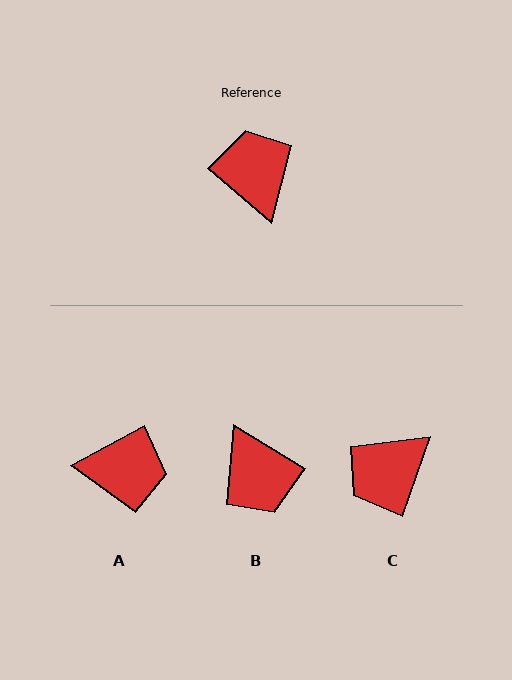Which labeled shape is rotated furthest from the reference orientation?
B, about 171 degrees away.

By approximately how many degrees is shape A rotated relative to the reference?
Approximately 112 degrees clockwise.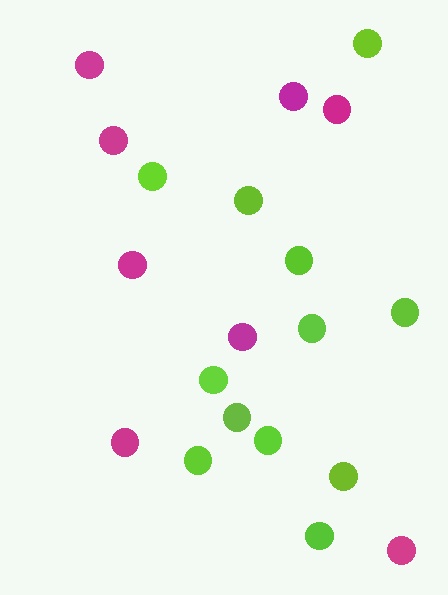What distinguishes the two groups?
There are 2 groups: one group of lime circles (12) and one group of magenta circles (8).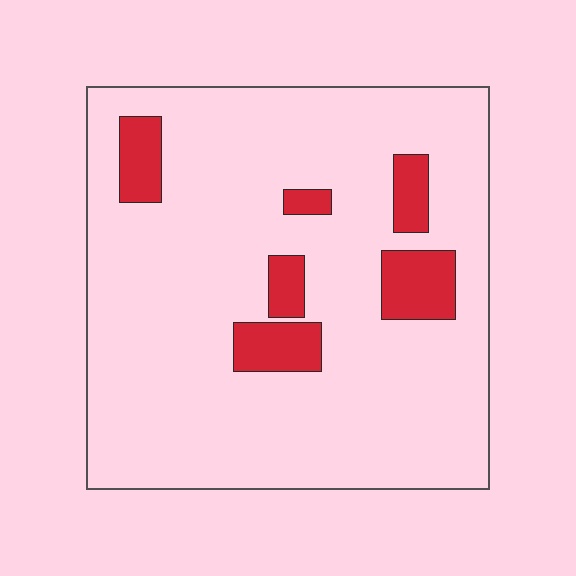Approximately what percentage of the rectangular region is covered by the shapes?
Approximately 10%.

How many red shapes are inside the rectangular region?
6.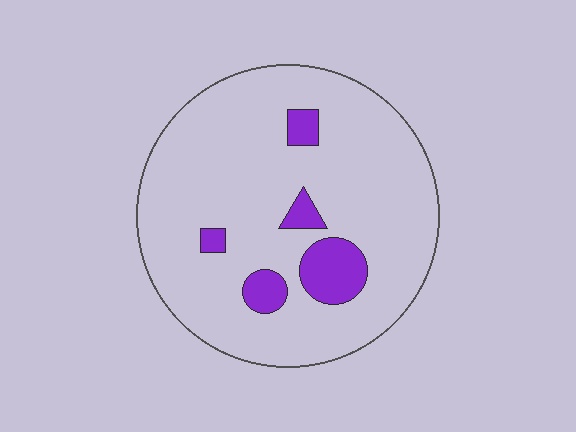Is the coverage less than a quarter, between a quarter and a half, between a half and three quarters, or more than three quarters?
Less than a quarter.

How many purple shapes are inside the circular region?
5.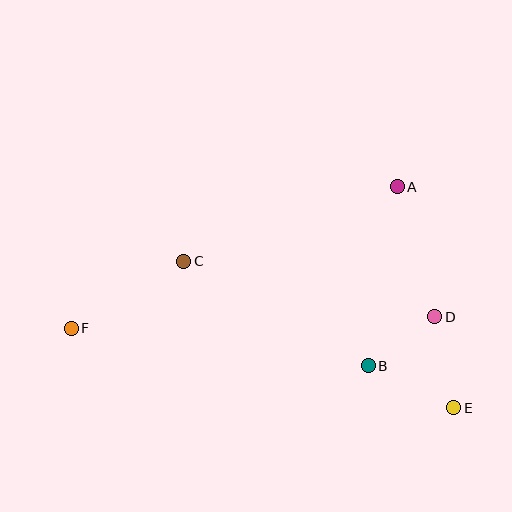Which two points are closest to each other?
Points B and D are closest to each other.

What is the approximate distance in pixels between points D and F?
The distance between D and F is approximately 363 pixels.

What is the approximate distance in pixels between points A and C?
The distance between A and C is approximately 226 pixels.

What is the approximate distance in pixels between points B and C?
The distance between B and C is approximately 212 pixels.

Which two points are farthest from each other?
Points E and F are farthest from each other.